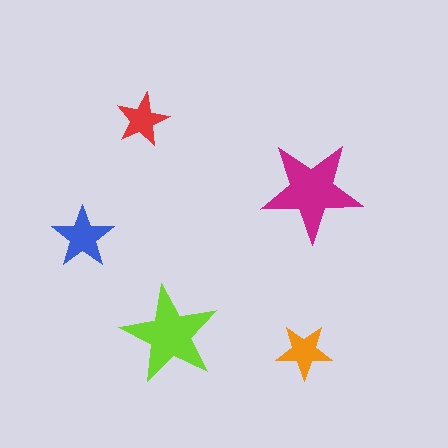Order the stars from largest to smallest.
the magenta one, the lime one, the blue one, the orange one, the red one.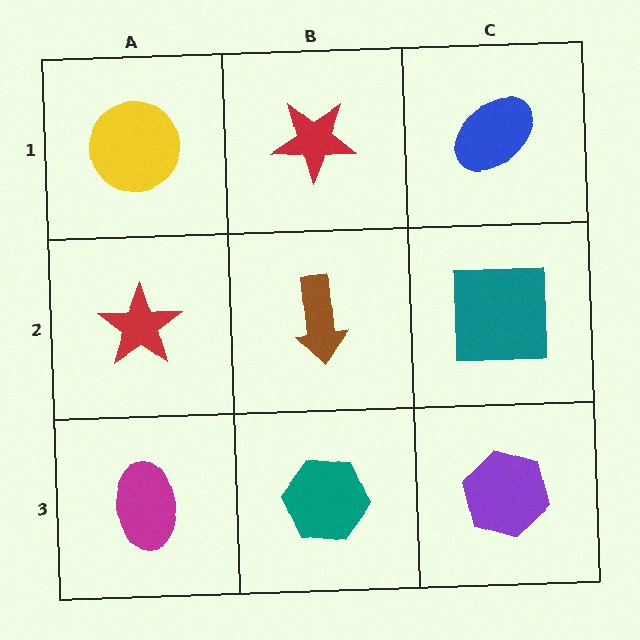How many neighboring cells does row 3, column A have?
2.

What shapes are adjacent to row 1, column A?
A red star (row 2, column A), a red star (row 1, column B).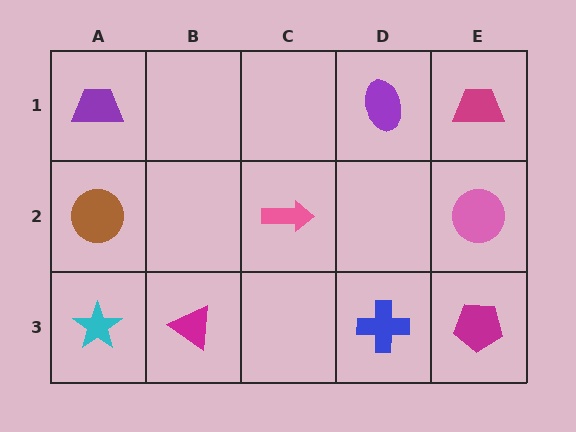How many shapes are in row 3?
4 shapes.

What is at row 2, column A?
A brown circle.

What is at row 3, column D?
A blue cross.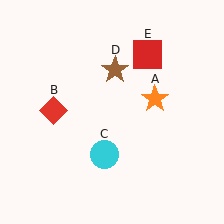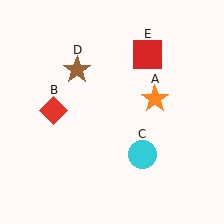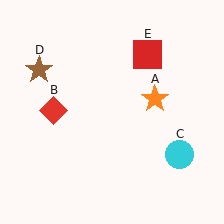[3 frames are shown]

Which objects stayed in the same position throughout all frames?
Orange star (object A) and red diamond (object B) and red square (object E) remained stationary.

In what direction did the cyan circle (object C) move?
The cyan circle (object C) moved right.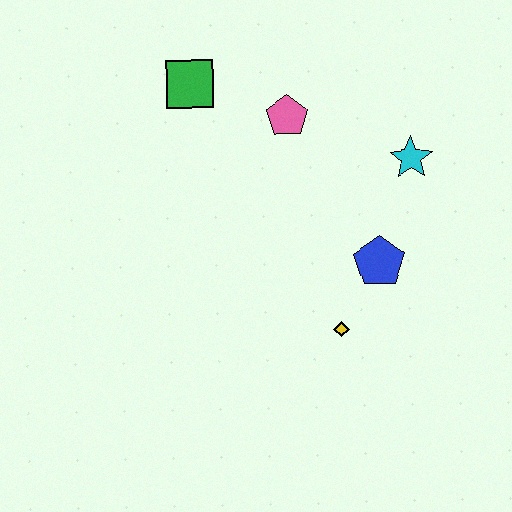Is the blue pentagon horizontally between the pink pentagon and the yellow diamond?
No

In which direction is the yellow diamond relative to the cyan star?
The yellow diamond is below the cyan star.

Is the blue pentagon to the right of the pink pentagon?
Yes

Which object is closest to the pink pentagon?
The green square is closest to the pink pentagon.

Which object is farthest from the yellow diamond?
The green square is farthest from the yellow diamond.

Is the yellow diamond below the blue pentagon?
Yes